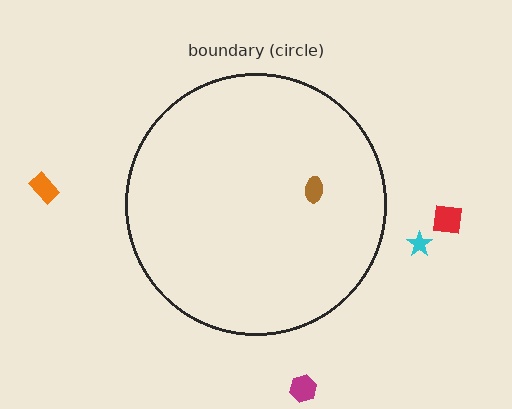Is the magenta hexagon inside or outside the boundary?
Outside.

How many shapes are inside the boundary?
1 inside, 4 outside.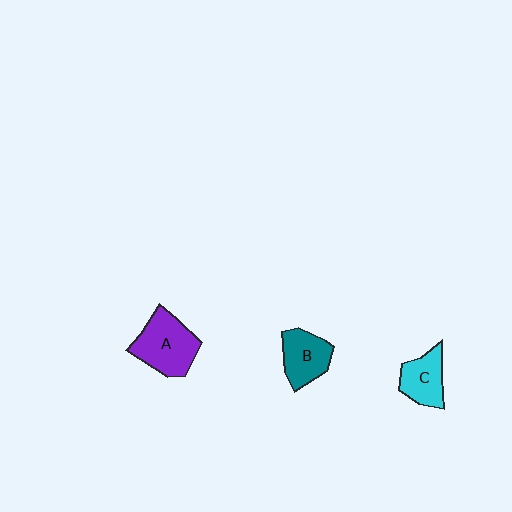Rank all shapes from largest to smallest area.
From largest to smallest: A (purple), B (teal), C (cyan).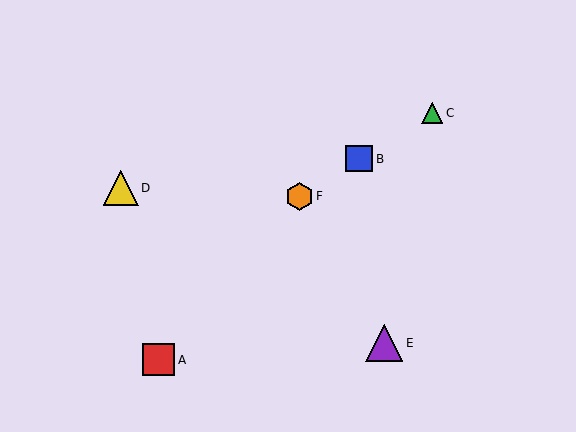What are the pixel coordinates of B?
Object B is at (359, 159).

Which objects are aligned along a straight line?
Objects B, C, F are aligned along a straight line.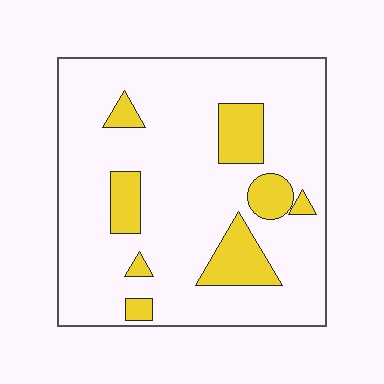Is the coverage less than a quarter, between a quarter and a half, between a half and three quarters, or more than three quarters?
Less than a quarter.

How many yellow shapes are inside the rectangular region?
8.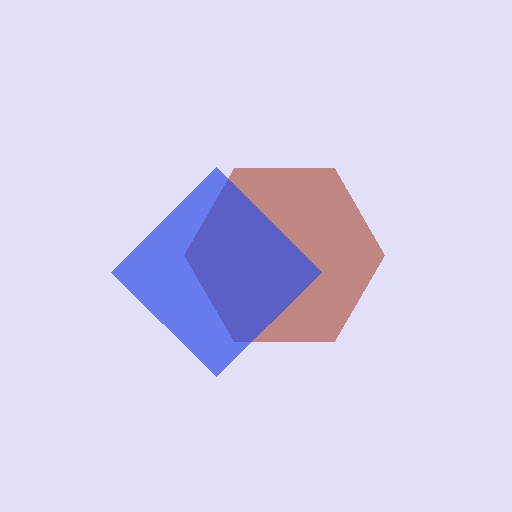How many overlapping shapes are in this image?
There are 2 overlapping shapes in the image.